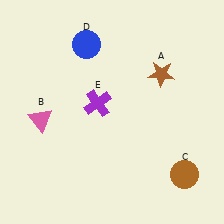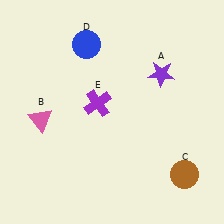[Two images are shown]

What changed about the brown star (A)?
In Image 1, A is brown. In Image 2, it changed to purple.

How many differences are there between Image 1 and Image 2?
There is 1 difference between the two images.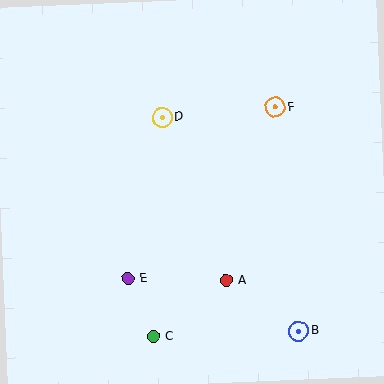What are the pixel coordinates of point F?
Point F is at (275, 107).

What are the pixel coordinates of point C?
Point C is at (153, 336).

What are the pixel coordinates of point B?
Point B is at (299, 331).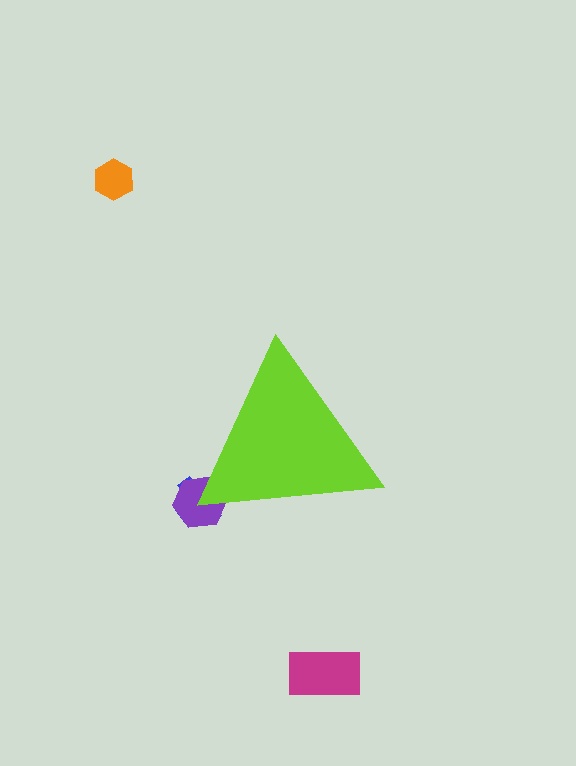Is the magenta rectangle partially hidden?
No, the magenta rectangle is fully visible.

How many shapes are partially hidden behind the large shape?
2 shapes are partially hidden.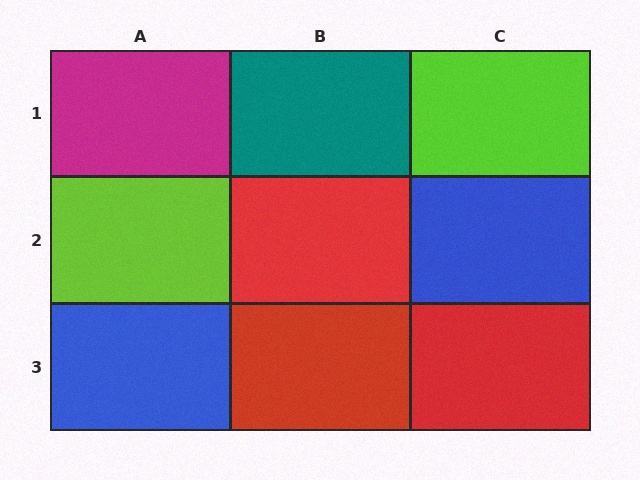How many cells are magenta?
1 cell is magenta.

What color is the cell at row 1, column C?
Lime.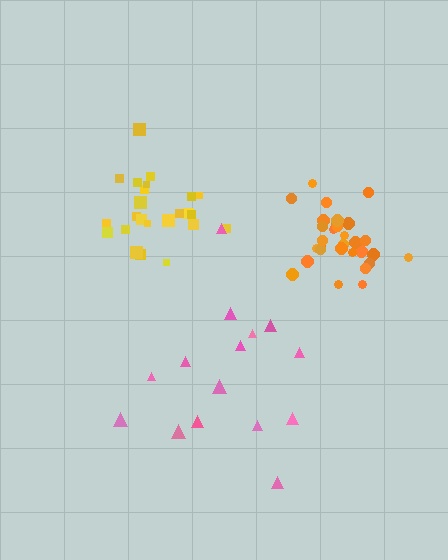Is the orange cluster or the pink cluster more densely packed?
Orange.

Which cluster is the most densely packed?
Orange.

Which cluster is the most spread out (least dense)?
Pink.